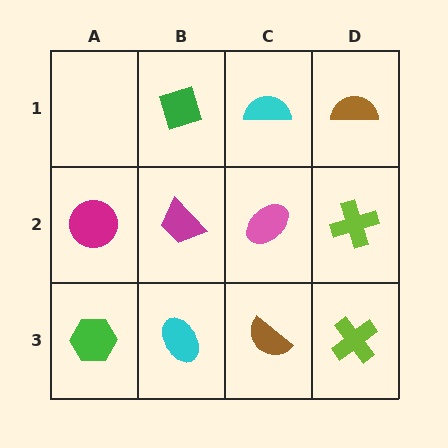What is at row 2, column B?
A magenta trapezoid.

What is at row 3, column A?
A green hexagon.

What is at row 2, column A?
A magenta circle.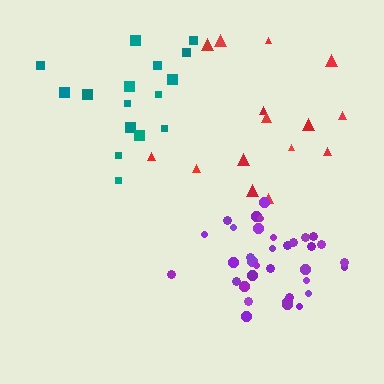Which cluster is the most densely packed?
Purple.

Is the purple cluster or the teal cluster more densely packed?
Purple.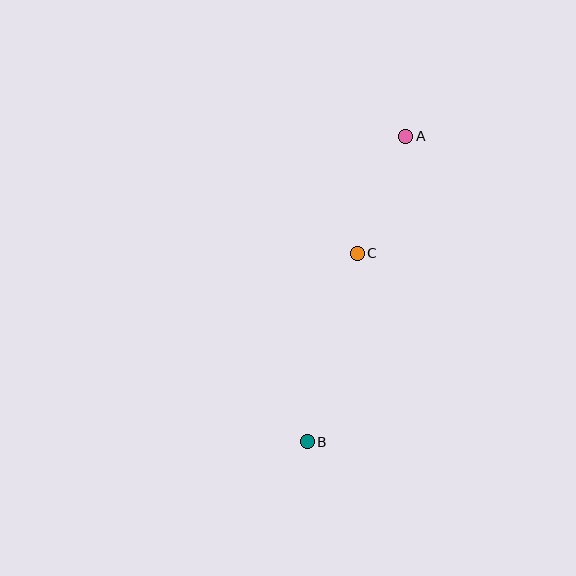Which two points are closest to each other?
Points A and C are closest to each other.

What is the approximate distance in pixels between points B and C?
The distance between B and C is approximately 195 pixels.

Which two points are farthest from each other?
Points A and B are farthest from each other.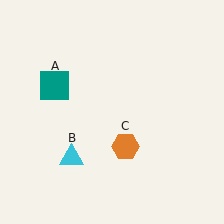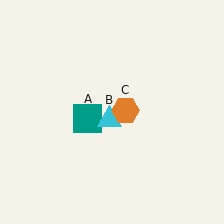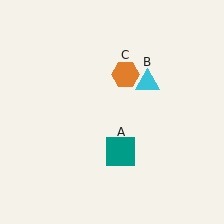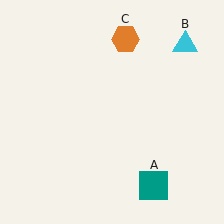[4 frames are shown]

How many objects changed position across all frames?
3 objects changed position: teal square (object A), cyan triangle (object B), orange hexagon (object C).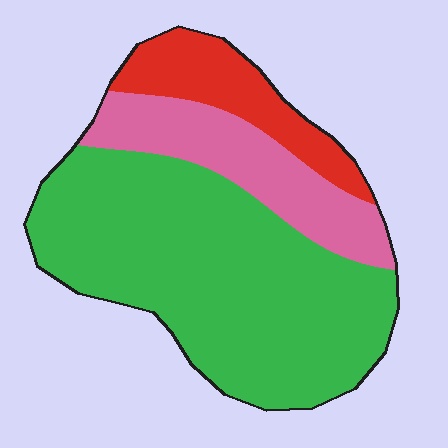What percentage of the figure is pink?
Pink takes up between a sixth and a third of the figure.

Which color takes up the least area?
Red, at roughly 15%.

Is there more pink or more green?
Green.